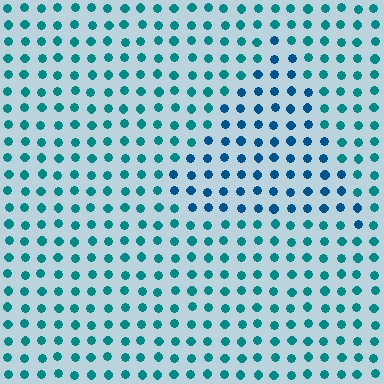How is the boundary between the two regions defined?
The boundary is defined purely by a slight shift in hue (about 25 degrees). Spacing, size, and orientation are identical on both sides.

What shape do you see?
I see a triangle.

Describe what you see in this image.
The image is filled with small teal elements in a uniform arrangement. A triangle-shaped region is visible where the elements are tinted to a slightly different hue, forming a subtle color boundary.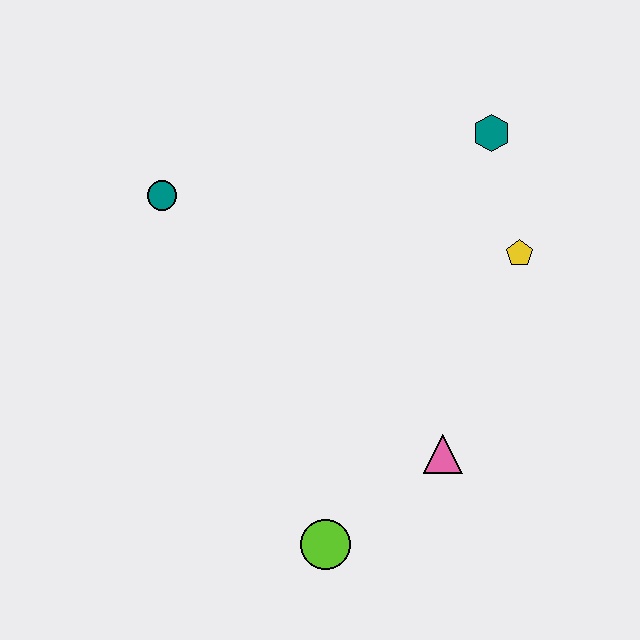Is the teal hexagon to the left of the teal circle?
No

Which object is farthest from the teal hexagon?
The lime circle is farthest from the teal hexagon.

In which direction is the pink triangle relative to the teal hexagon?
The pink triangle is below the teal hexagon.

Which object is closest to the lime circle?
The pink triangle is closest to the lime circle.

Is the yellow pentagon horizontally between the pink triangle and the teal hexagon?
No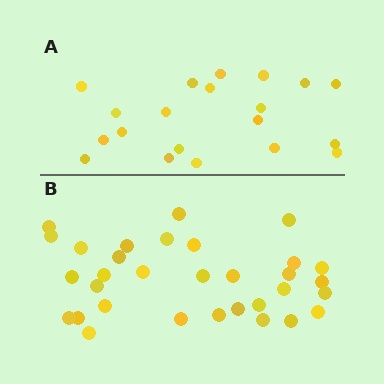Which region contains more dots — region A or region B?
Region B (the bottom region) has more dots.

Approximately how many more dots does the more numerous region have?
Region B has roughly 12 or so more dots than region A.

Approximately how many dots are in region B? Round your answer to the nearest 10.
About 30 dots. (The exact count is 32, which rounds to 30.)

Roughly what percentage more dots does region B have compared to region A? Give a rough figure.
About 60% more.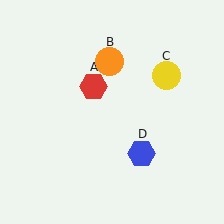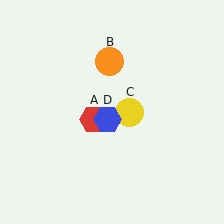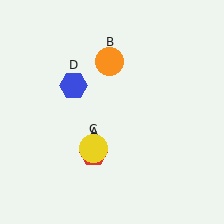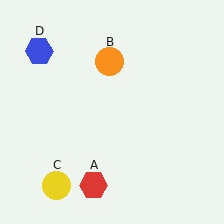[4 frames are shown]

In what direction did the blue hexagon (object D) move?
The blue hexagon (object D) moved up and to the left.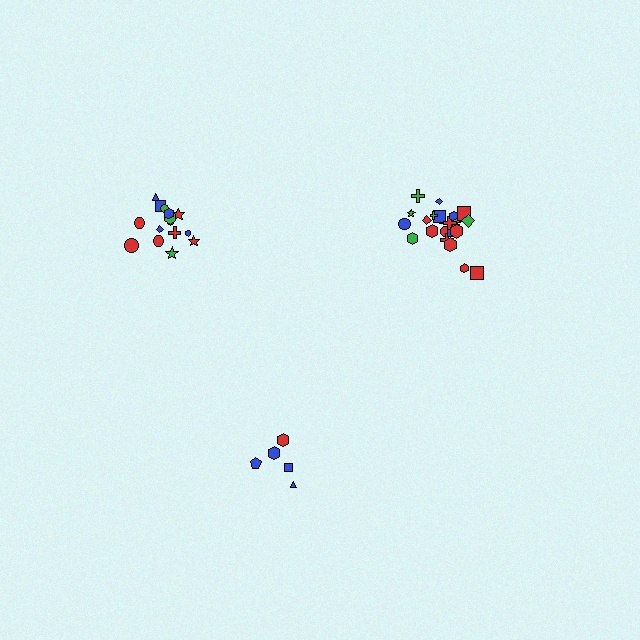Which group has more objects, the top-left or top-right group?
The top-right group.